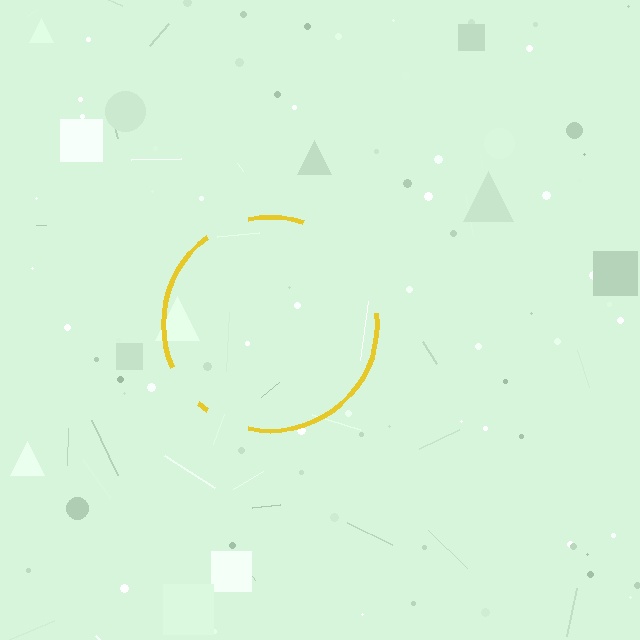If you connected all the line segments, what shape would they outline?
They would outline a circle.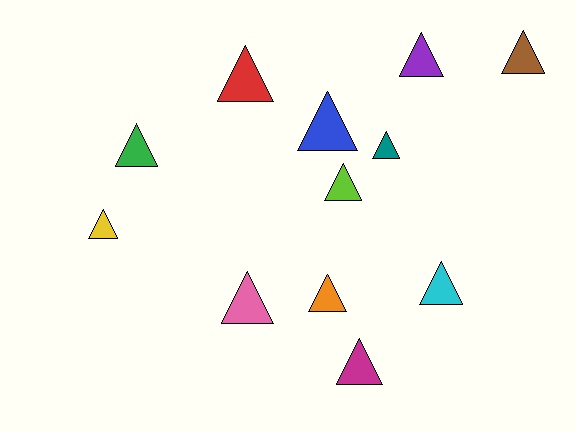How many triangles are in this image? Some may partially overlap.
There are 12 triangles.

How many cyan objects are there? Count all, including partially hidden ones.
There is 1 cyan object.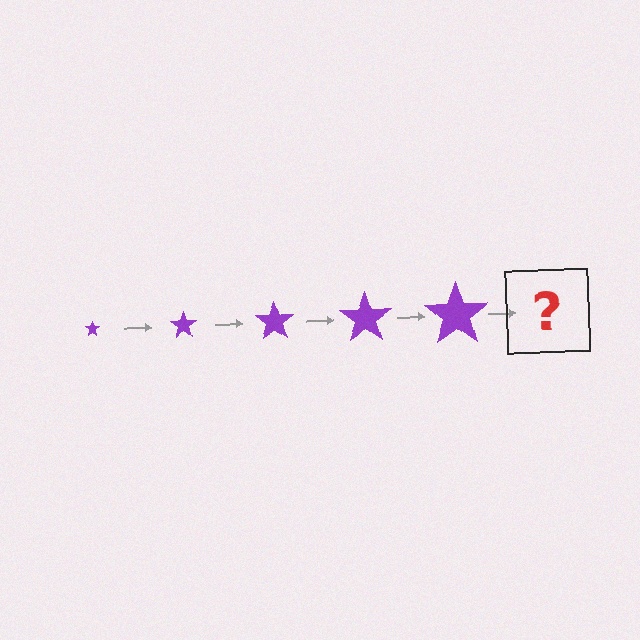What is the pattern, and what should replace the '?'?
The pattern is that the star gets progressively larger each step. The '?' should be a purple star, larger than the previous one.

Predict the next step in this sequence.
The next step is a purple star, larger than the previous one.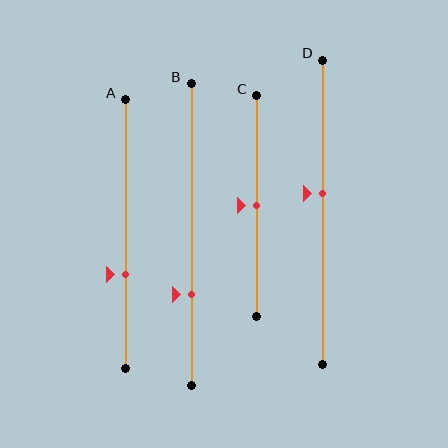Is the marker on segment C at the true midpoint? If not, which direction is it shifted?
Yes, the marker on segment C is at the true midpoint.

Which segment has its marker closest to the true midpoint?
Segment C has its marker closest to the true midpoint.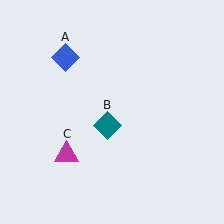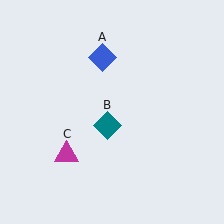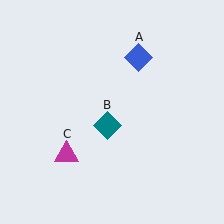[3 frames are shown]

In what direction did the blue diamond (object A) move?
The blue diamond (object A) moved right.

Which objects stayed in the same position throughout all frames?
Teal diamond (object B) and magenta triangle (object C) remained stationary.